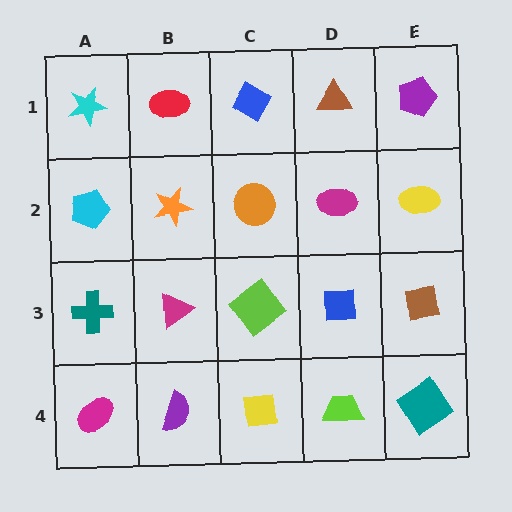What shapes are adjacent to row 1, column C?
An orange circle (row 2, column C), a red ellipse (row 1, column B), a brown triangle (row 1, column D).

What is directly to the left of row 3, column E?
A blue square.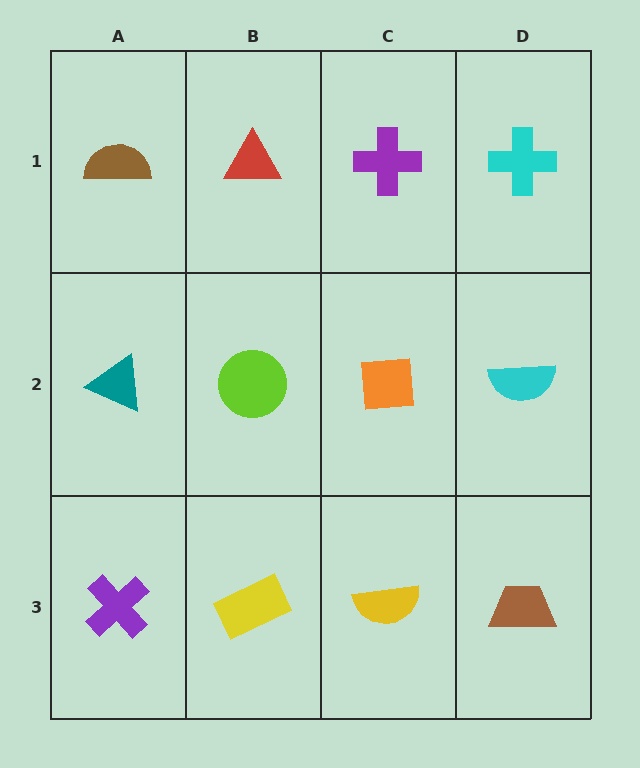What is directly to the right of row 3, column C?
A brown trapezoid.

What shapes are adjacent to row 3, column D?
A cyan semicircle (row 2, column D), a yellow semicircle (row 3, column C).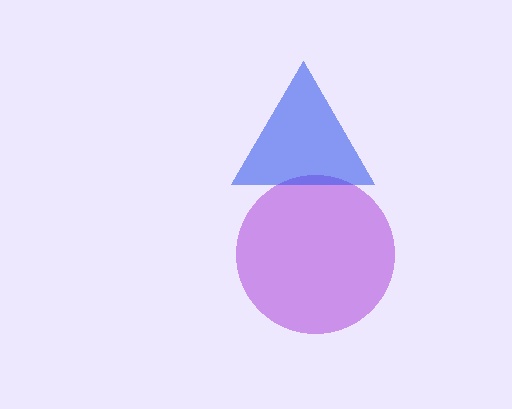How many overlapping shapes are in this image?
There are 2 overlapping shapes in the image.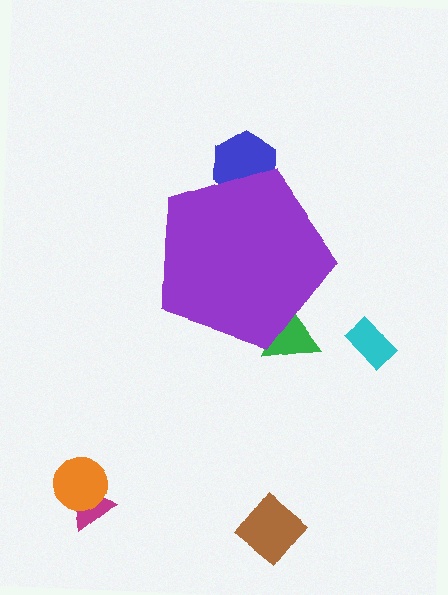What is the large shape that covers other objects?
A purple pentagon.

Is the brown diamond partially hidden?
No, the brown diamond is fully visible.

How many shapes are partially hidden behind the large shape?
2 shapes are partially hidden.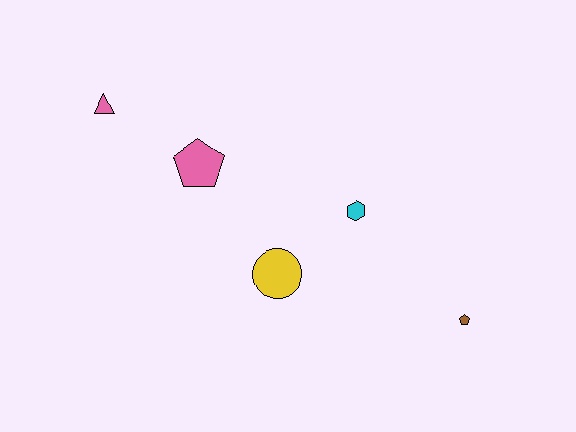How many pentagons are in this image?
There are 2 pentagons.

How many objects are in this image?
There are 5 objects.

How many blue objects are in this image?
There are no blue objects.